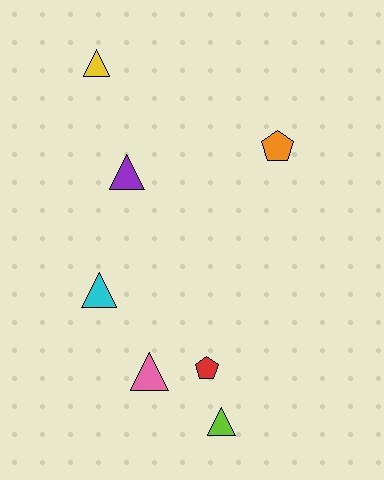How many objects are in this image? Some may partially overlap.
There are 7 objects.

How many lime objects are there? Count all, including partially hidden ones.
There is 1 lime object.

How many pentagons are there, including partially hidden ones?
There are 2 pentagons.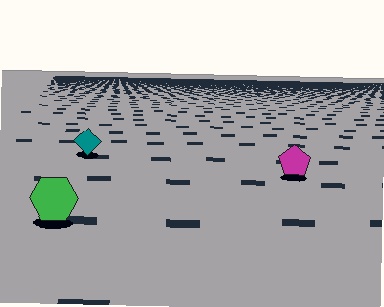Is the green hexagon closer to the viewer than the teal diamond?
Yes. The green hexagon is closer — you can tell from the texture gradient: the ground texture is coarser near it.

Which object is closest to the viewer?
The green hexagon is closest. The texture marks near it are larger and more spread out.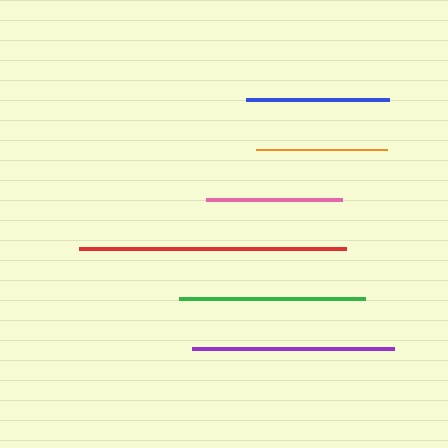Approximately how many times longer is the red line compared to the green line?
The red line is approximately 1.4 times the length of the green line.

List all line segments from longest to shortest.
From longest to shortest: red, purple, green, blue, pink, orange.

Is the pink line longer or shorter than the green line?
The green line is longer than the pink line.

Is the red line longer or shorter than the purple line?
The red line is longer than the purple line.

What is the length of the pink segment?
The pink segment is approximately 136 pixels long.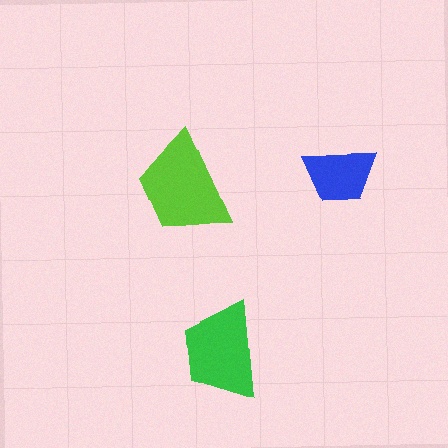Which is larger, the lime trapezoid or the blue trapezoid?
The lime one.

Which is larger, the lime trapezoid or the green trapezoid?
The lime one.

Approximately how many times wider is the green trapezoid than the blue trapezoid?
About 1.5 times wider.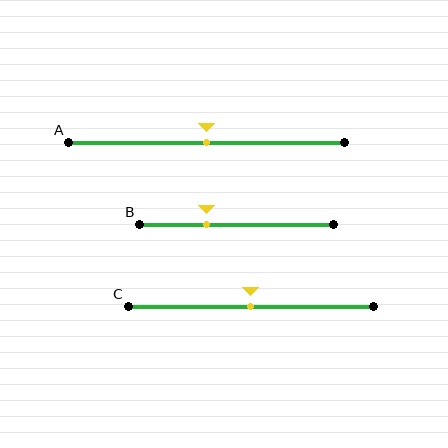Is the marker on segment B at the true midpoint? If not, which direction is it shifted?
No, the marker on segment B is shifted to the left by about 15% of the segment length.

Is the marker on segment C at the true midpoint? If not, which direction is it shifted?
Yes, the marker on segment C is at the true midpoint.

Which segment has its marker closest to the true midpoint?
Segment A has its marker closest to the true midpoint.